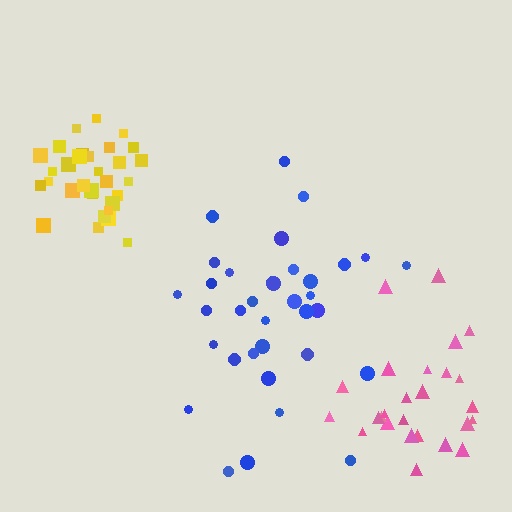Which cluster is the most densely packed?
Yellow.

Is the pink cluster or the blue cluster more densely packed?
Blue.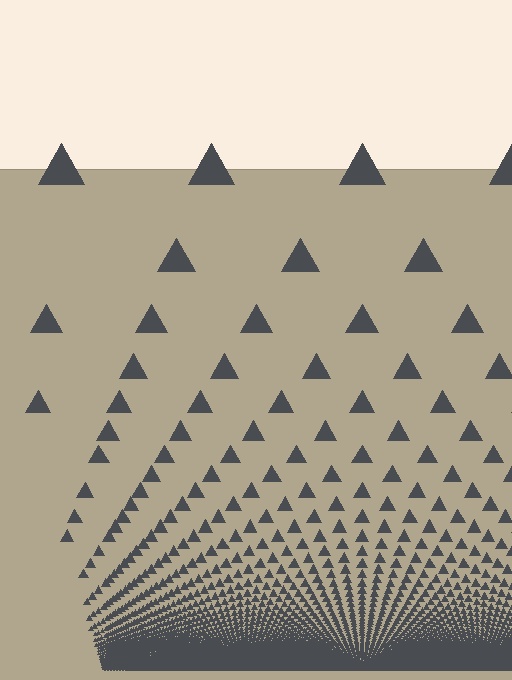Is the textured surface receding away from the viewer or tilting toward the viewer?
The surface appears to tilt toward the viewer. Texture elements get larger and sparser toward the top.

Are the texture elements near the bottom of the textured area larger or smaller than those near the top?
Smaller. The gradient is inverted — elements near the bottom are smaller and denser.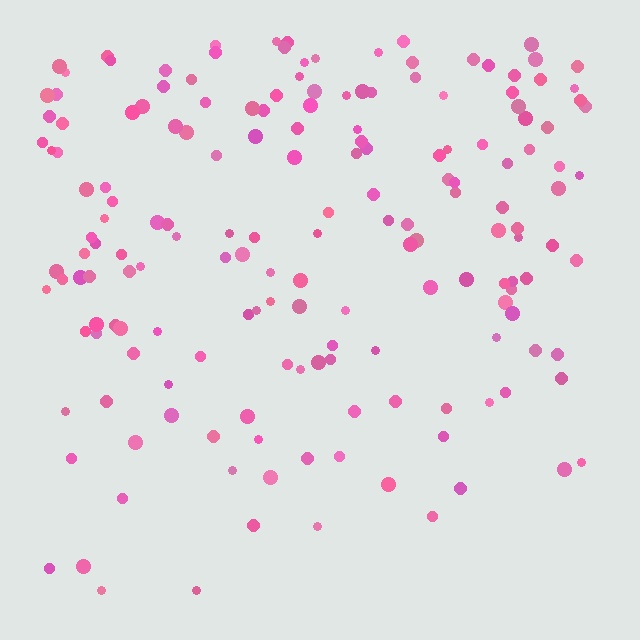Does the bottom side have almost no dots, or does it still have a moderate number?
Still a moderate number, just noticeably fewer than the top.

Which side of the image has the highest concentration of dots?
The top.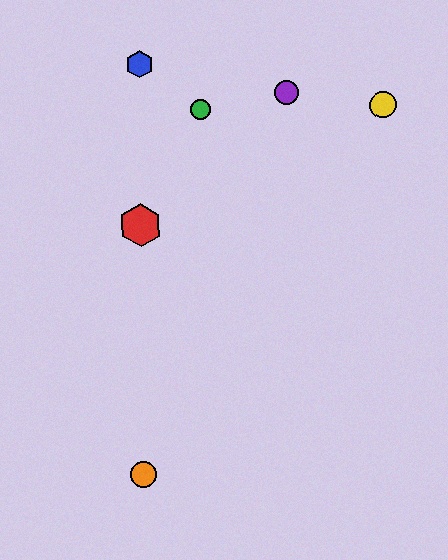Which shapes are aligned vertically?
The red hexagon, the blue hexagon, the orange circle are aligned vertically.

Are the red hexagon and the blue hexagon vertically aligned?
Yes, both are at x≈141.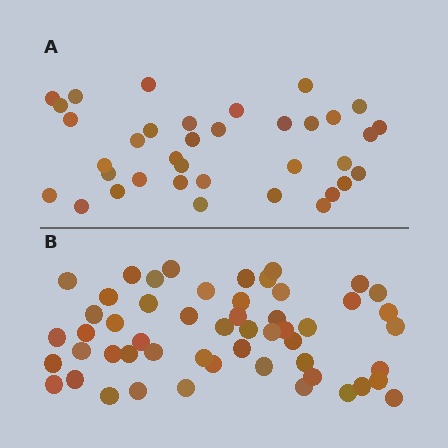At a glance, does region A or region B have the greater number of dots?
Region B (the bottom region) has more dots.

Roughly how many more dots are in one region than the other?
Region B has approximately 15 more dots than region A.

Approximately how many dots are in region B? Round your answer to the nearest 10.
About 50 dots. (The exact count is 53, which rounds to 50.)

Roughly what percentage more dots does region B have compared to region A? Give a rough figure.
About 45% more.